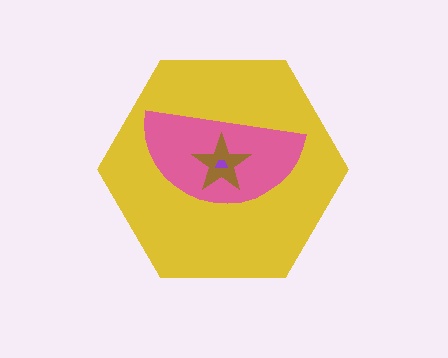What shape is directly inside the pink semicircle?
The brown star.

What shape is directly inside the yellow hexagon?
The pink semicircle.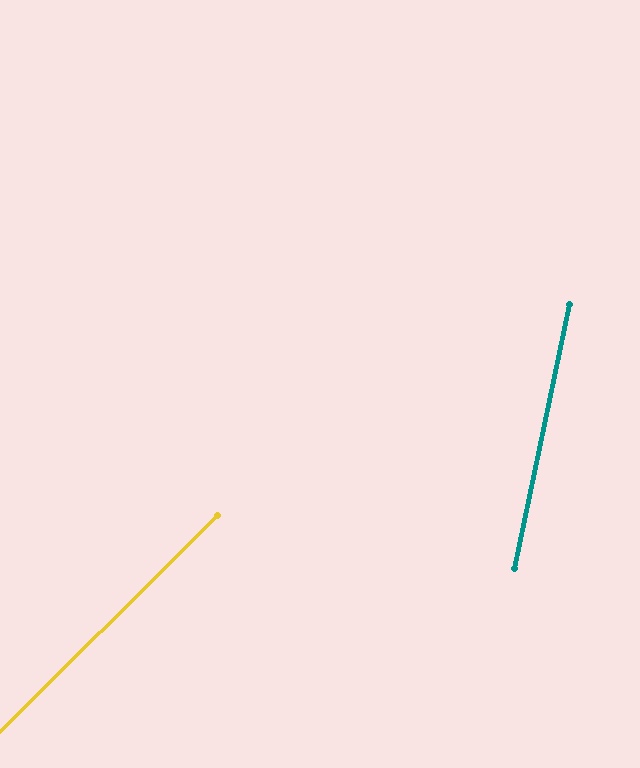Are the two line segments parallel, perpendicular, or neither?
Neither parallel nor perpendicular — they differ by about 34°.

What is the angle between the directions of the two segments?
Approximately 34 degrees.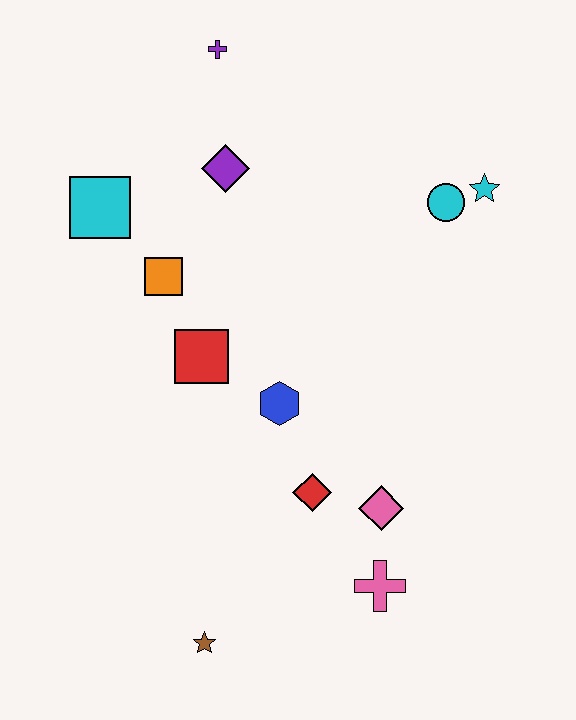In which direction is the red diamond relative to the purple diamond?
The red diamond is below the purple diamond.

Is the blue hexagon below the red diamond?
No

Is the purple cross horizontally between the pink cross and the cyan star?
No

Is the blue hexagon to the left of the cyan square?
No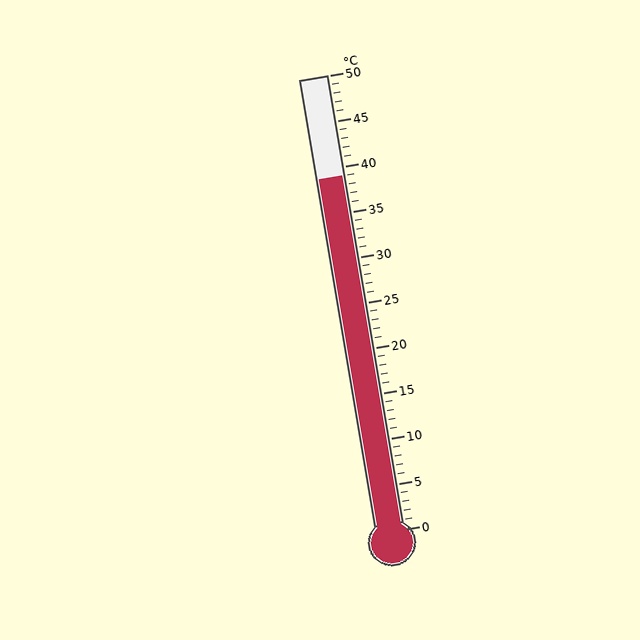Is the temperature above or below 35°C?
The temperature is above 35°C.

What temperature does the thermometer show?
The thermometer shows approximately 39°C.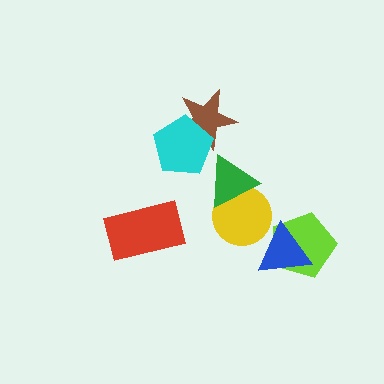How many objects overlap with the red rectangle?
0 objects overlap with the red rectangle.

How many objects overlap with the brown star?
1 object overlaps with the brown star.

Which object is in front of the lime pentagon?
The blue triangle is in front of the lime pentagon.